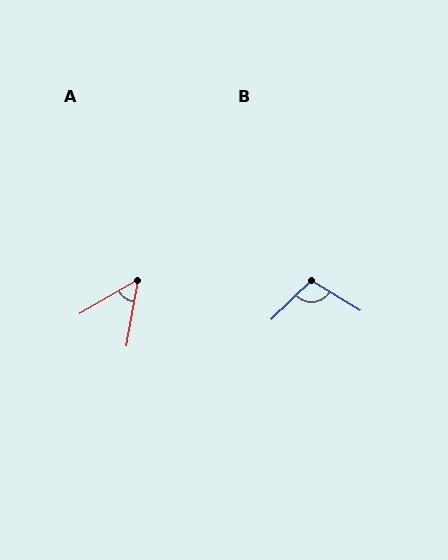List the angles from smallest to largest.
A (50°), B (104°).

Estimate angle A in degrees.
Approximately 50 degrees.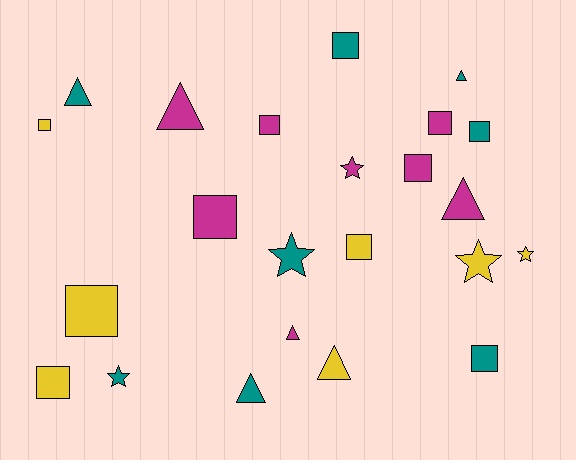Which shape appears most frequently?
Square, with 11 objects.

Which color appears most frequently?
Magenta, with 8 objects.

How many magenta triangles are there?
There are 3 magenta triangles.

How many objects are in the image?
There are 23 objects.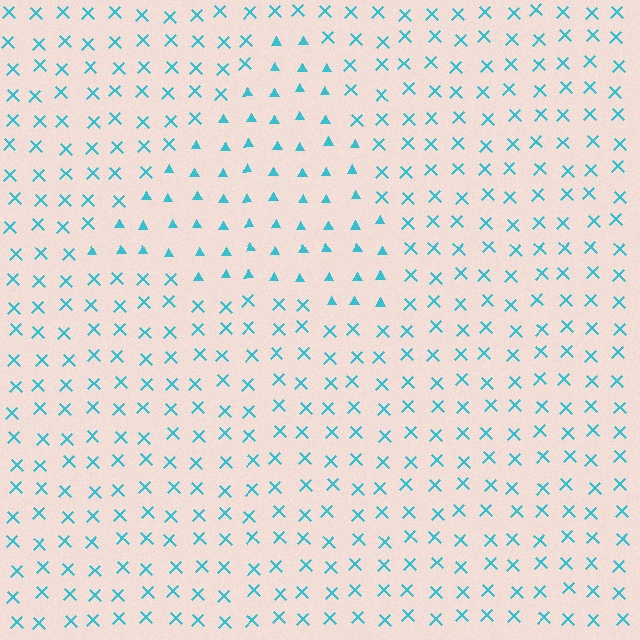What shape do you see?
I see a triangle.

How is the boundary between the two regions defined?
The boundary is defined by a change in element shape: triangles inside vs. X marks outside. All elements share the same color and spacing.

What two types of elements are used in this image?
The image uses triangles inside the triangle region and X marks outside it.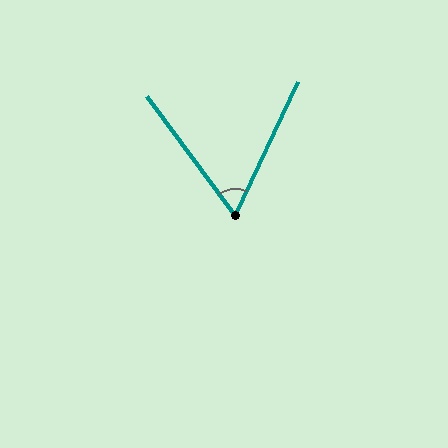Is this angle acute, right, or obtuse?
It is acute.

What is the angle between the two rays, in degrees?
Approximately 62 degrees.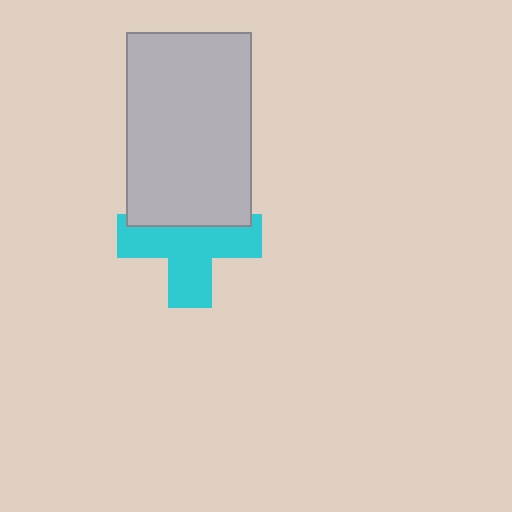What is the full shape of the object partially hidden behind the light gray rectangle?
The partially hidden object is a cyan cross.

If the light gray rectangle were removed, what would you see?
You would see the complete cyan cross.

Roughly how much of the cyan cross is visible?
About half of it is visible (roughly 63%).